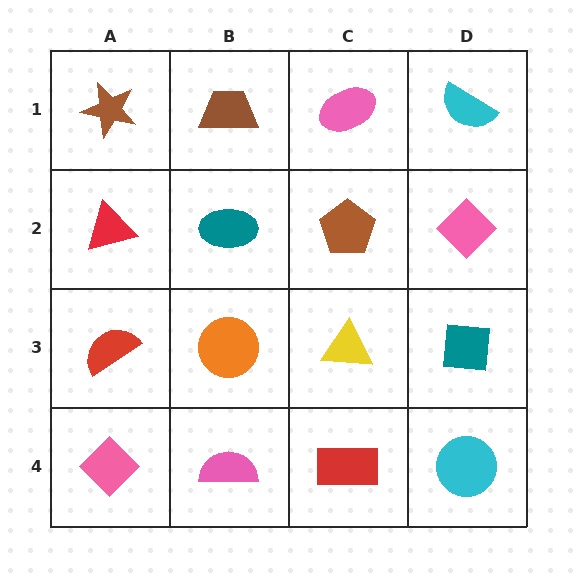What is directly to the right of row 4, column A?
A pink semicircle.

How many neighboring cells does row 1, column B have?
3.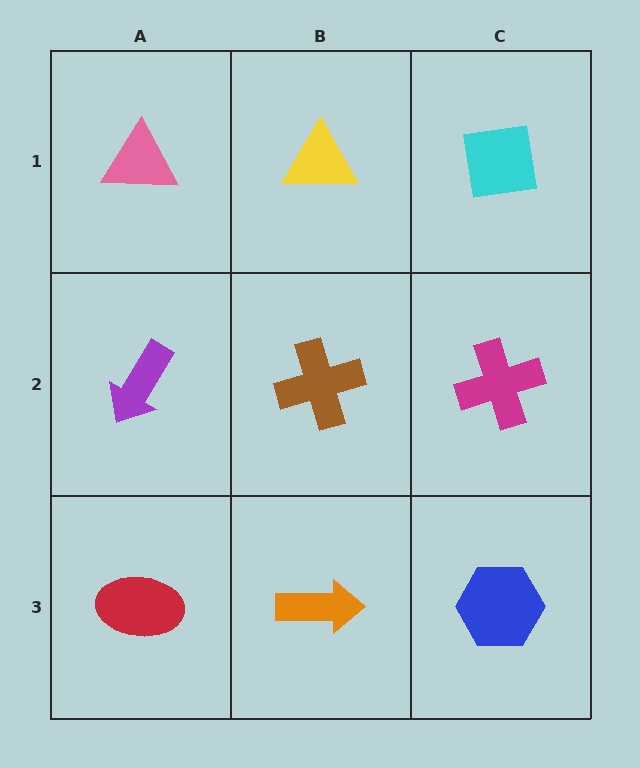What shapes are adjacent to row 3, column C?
A magenta cross (row 2, column C), an orange arrow (row 3, column B).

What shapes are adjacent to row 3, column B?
A brown cross (row 2, column B), a red ellipse (row 3, column A), a blue hexagon (row 3, column C).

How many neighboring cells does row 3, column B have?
3.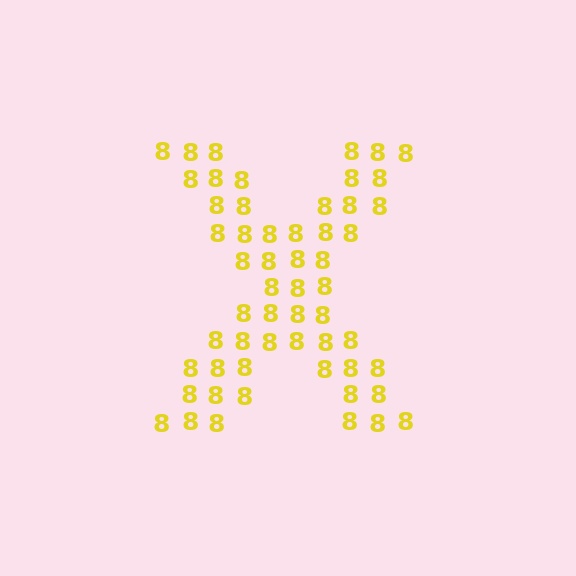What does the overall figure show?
The overall figure shows the letter X.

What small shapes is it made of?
It is made of small digit 8's.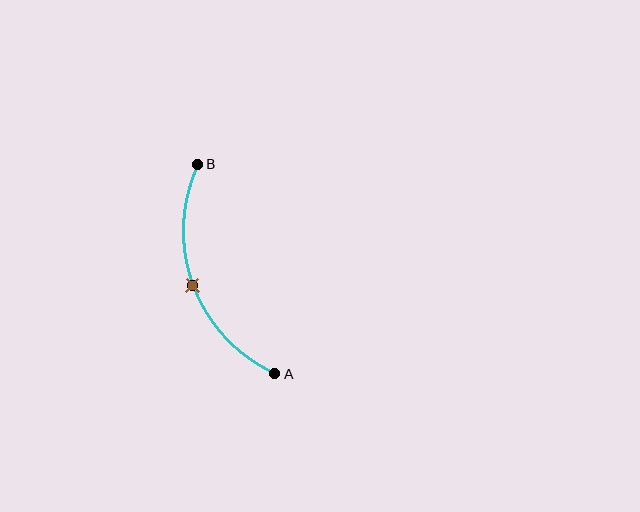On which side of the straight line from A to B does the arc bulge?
The arc bulges to the left of the straight line connecting A and B.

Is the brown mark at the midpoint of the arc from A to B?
Yes. The brown mark lies on the arc at equal arc-length from both A and B — it is the arc midpoint.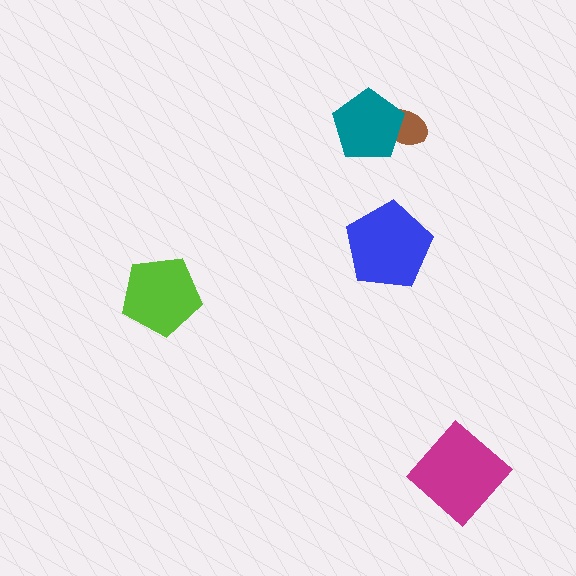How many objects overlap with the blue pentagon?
0 objects overlap with the blue pentagon.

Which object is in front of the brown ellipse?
The teal pentagon is in front of the brown ellipse.